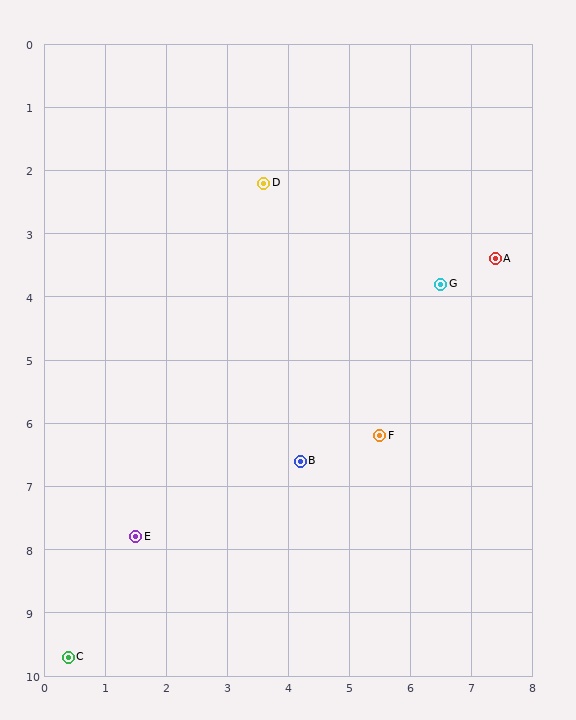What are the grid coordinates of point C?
Point C is at approximately (0.4, 9.7).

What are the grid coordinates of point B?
Point B is at approximately (4.2, 6.6).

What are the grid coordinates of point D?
Point D is at approximately (3.6, 2.2).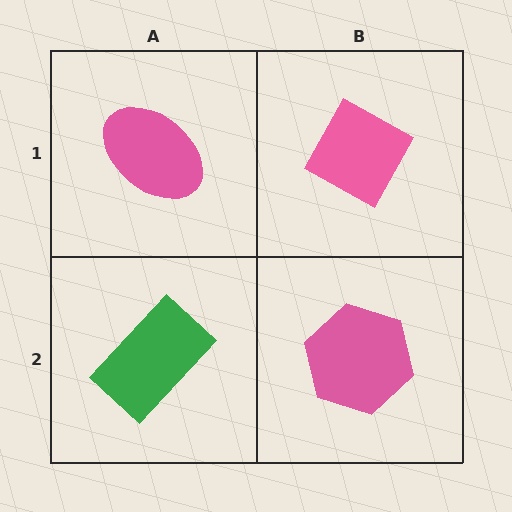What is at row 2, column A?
A green rectangle.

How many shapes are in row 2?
2 shapes.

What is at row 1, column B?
A pink diamond.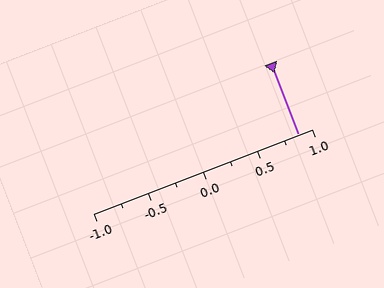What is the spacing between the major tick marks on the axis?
The major ticks are spaced 0.5 apart.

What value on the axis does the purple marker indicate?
The marker indicates approximately 0.88.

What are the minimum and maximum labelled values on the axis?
The axis runs from -1.0 to 1.0.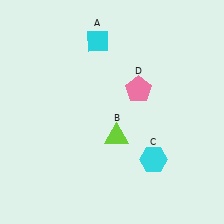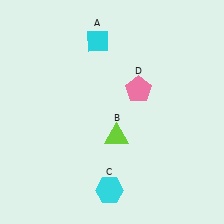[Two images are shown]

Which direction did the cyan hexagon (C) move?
The cyan hexagon (C) moved left.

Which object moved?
The cyan hexagon (C) moved left.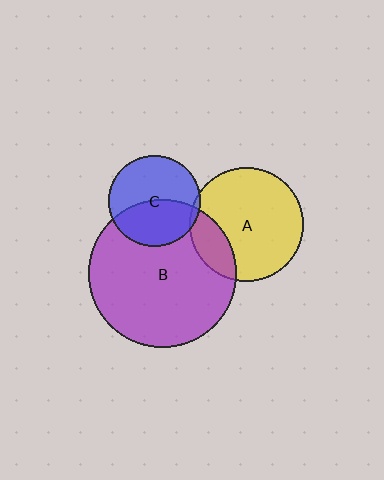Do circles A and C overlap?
Yes.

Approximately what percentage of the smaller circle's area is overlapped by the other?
Approximately 5%.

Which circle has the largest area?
Circle B (purple).